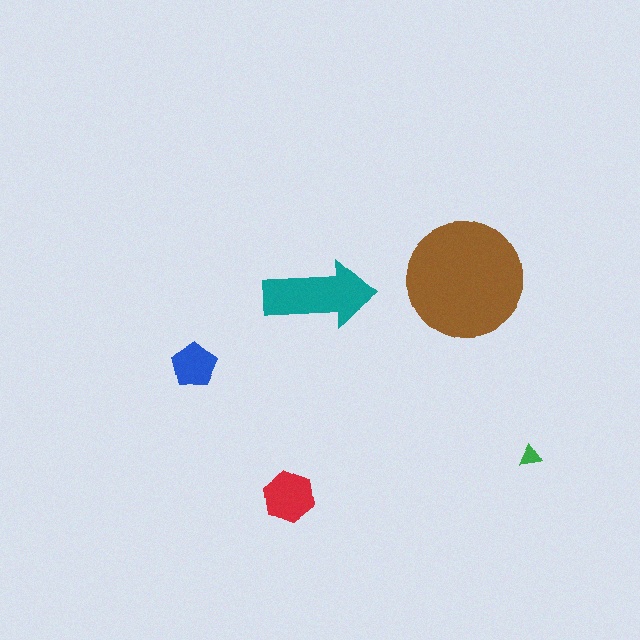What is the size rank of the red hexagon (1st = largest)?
3rd.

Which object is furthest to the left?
The blue pentagon is leftmost.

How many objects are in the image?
There are 5 objects in the image.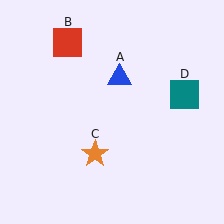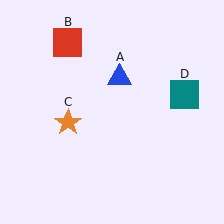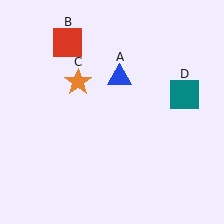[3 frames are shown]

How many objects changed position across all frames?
1 object changed position: orange star (object C).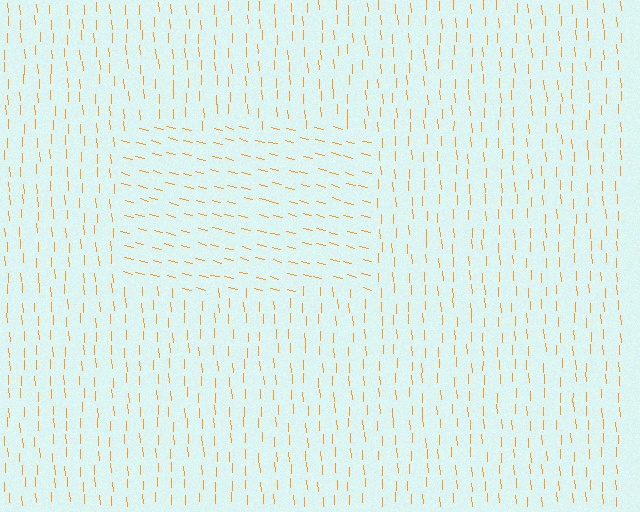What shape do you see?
I see a rectangle.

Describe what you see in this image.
The image is filled with small orange line segments. A rectangle region in the image has lines oriented differently from the surrounding lines, creating a visible texture boundary.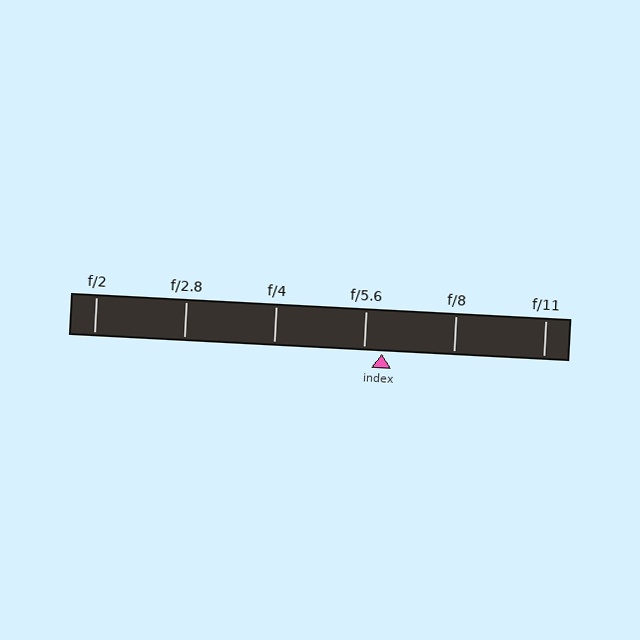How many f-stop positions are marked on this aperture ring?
There are 6 f-stop positions marked.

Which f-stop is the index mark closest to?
The index mark is closest to f/5.6.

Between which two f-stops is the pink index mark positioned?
The index mark is between f/5.6 and f/8.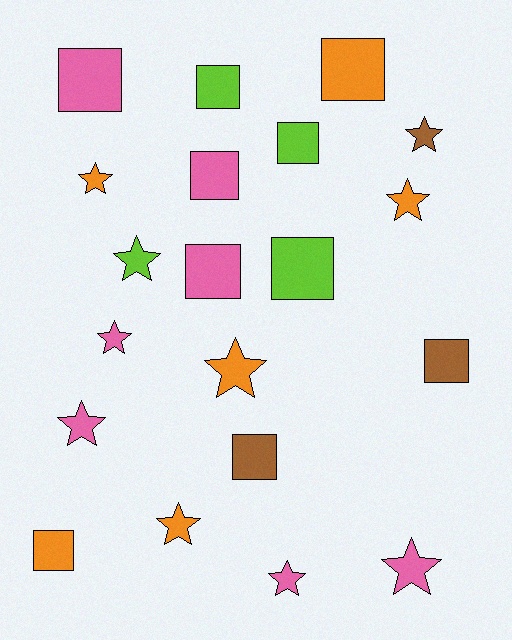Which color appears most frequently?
Pink, with 7 objects.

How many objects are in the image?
There are 20 objects.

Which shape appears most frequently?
Star, with 10 objects.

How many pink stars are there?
There are 4 pink stars.